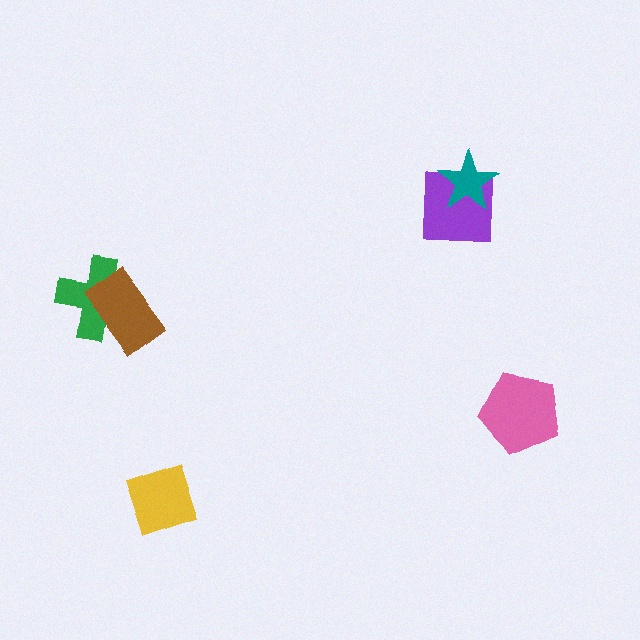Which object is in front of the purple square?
The teal star is in front of the purple square.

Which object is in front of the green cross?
The brown rectangle is in front of the green cross.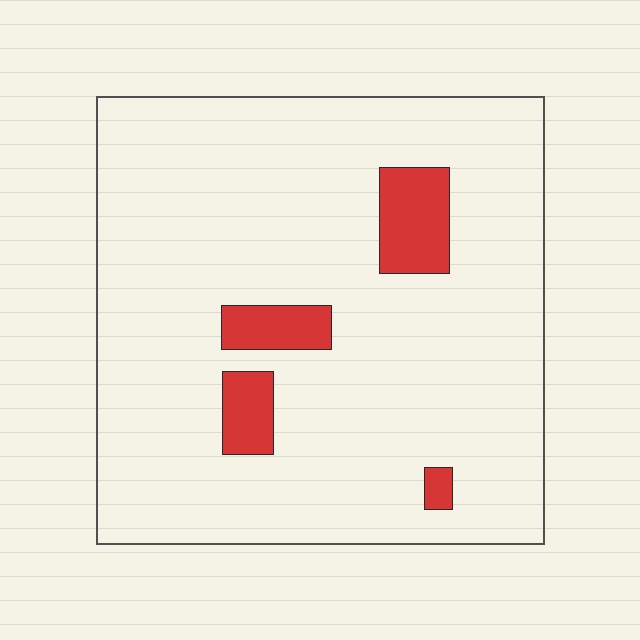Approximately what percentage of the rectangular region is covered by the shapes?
Approximately 10%.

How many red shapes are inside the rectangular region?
4.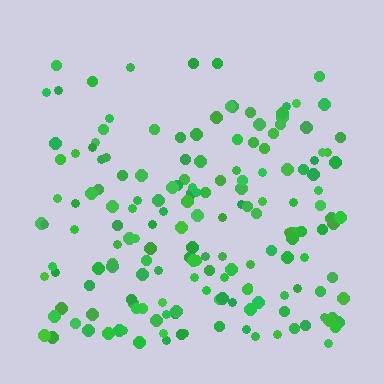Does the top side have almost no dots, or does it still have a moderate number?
Still a moderate number, just noticeably fewer than the bottom.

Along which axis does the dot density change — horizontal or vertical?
Vertical.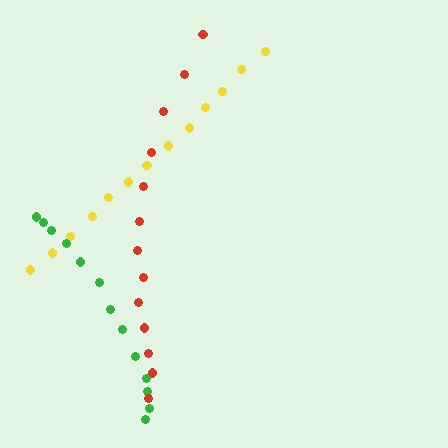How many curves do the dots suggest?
There are 3 distinct paths.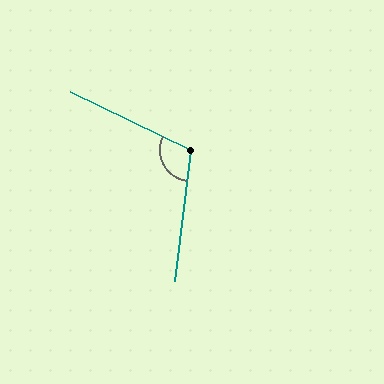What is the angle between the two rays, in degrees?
Approximately 109 degrees.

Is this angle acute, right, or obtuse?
It is obtuse.